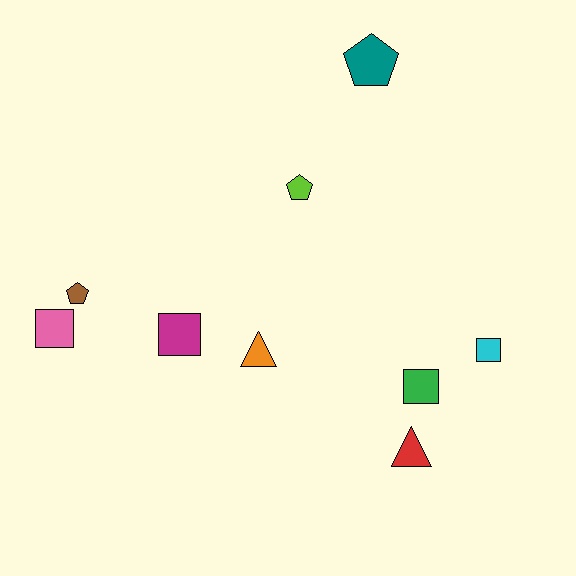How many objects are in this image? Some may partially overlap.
There are 9 objects.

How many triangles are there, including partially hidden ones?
There are 2 triangles.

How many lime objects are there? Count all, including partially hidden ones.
There is 1 lime object.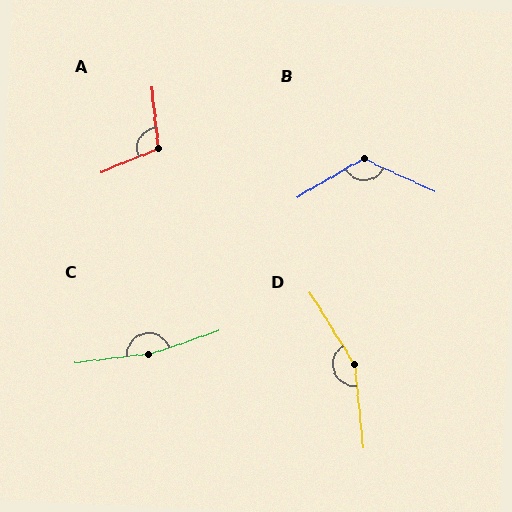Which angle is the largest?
C, at approximately 168 degrees.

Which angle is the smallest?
A, at approximately 107 degrees.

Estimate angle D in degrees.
Approximately 154 degrees.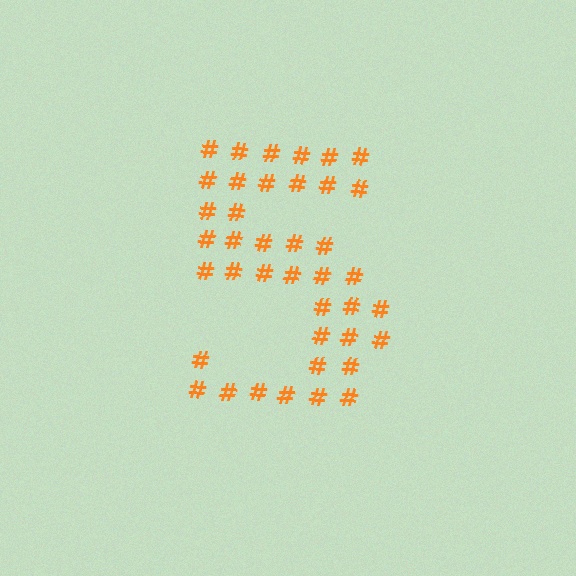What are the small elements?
The small elements are hash symbols.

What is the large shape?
The large shape is the digit 5.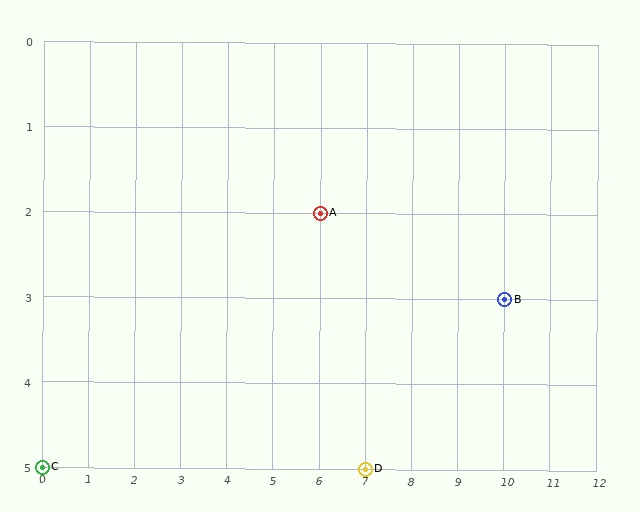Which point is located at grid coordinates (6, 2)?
Point A is at (6, 2).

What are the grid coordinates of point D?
Point D is at grid coordinates (7, 5).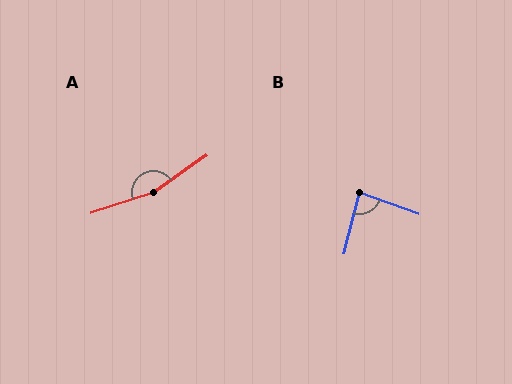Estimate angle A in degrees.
Approximately 163 degrees.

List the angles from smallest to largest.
B (84°), A (163°).